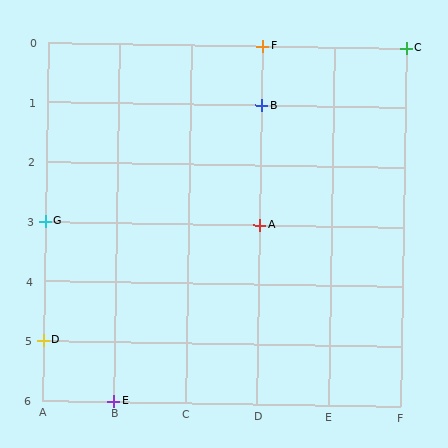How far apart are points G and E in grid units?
Points G and E are 1 column and 3 rows apart (about 3.2 grid units diagonally).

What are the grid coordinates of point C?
Point C is at grid coordinates (F, 0).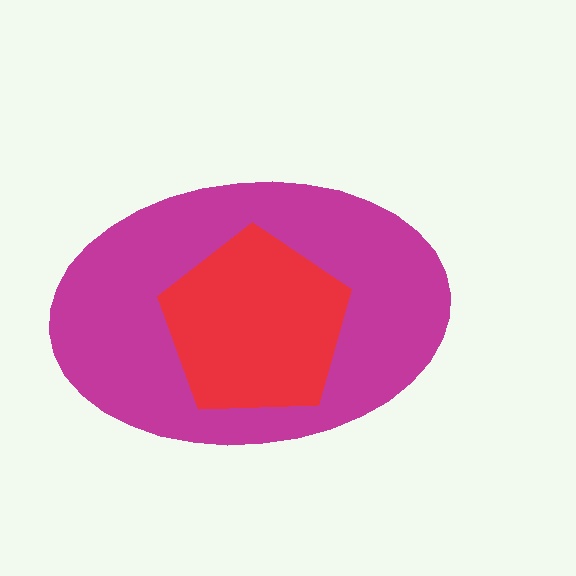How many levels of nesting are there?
2.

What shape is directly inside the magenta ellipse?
The red pentagon.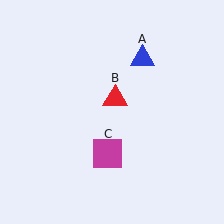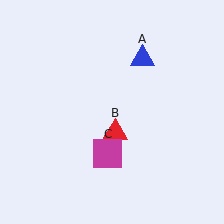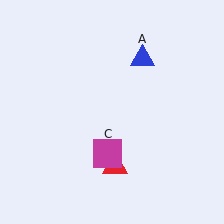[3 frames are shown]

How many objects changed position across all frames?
1 object changed position: red triangle (object B).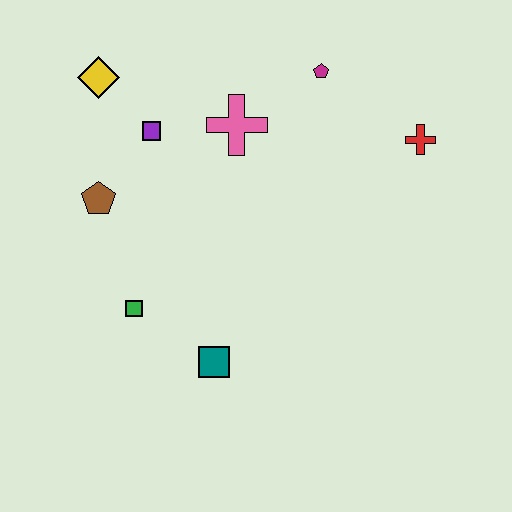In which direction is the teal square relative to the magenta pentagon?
The teal square is below the magenta pentagon.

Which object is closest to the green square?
The teal square is closest to the green square.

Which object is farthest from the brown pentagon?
The red cross is farthest from the brown pentagon.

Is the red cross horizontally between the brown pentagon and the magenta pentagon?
No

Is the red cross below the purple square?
Yes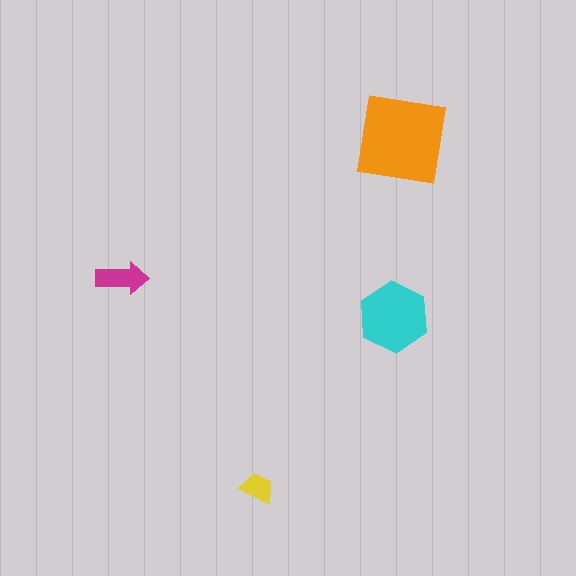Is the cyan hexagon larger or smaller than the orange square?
Smaller.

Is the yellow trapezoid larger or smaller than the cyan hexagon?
Smaller.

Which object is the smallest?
The yellow trapezoid.